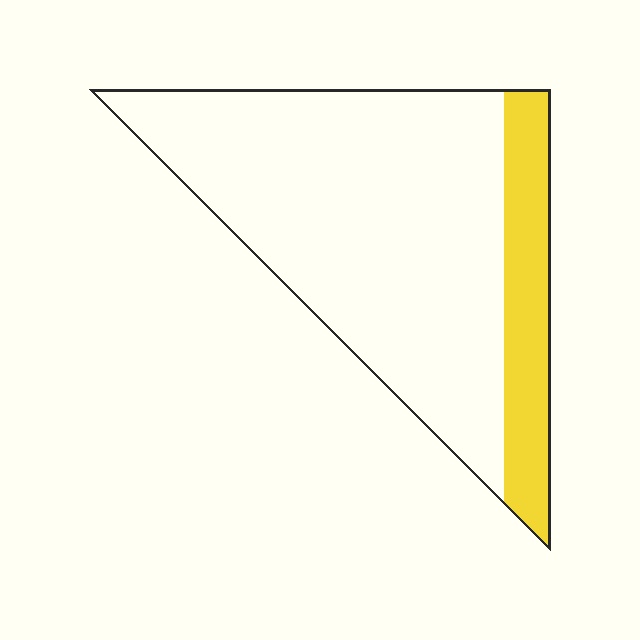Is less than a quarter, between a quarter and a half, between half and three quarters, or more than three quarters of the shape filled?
Less than a quarter.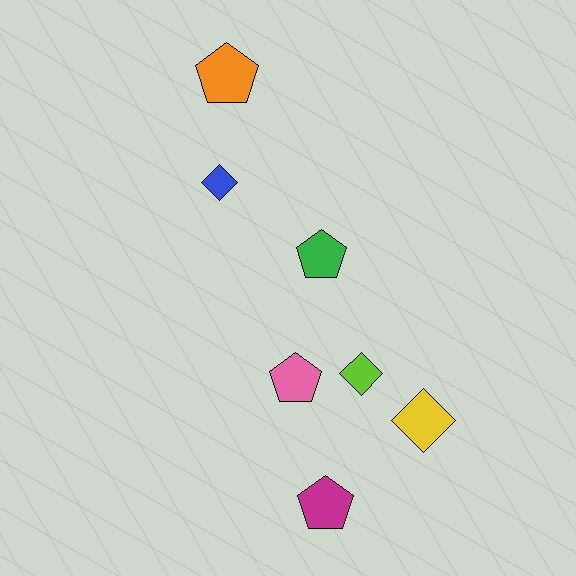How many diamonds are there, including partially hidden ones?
There are 3 diamonds.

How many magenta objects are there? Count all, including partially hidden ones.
There is 1 magenta object.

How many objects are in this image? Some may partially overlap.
There are 7 objects.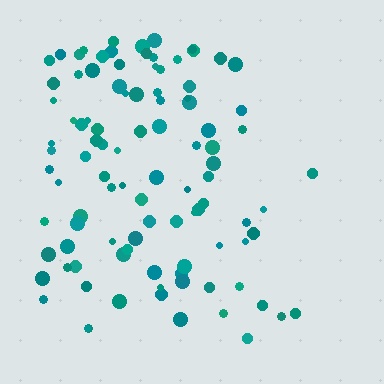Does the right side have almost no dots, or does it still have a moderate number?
Still a moderate number, just noticeably fewer than the left.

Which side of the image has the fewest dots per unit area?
The right.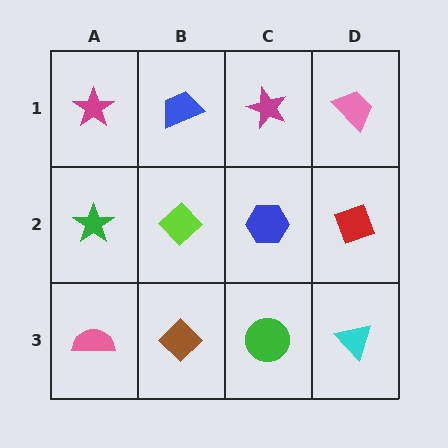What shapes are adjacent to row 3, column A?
A green star (row 2, column A), a brown diamond (row 3, column B).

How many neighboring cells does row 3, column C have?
3.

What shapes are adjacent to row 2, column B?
A blue trapezoid (row 1, column B), a brown diamond (row 3, column B), a green star (row 2, column A), a blue hexagon (row 2, column C).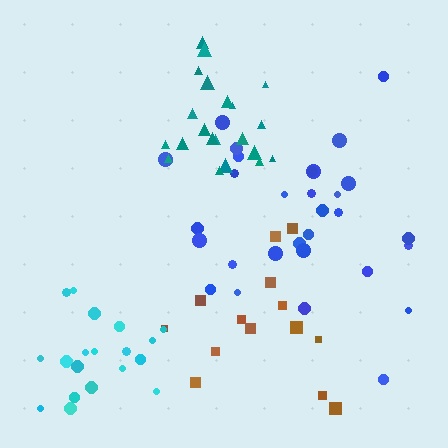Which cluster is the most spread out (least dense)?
Brown.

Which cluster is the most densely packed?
Teal.